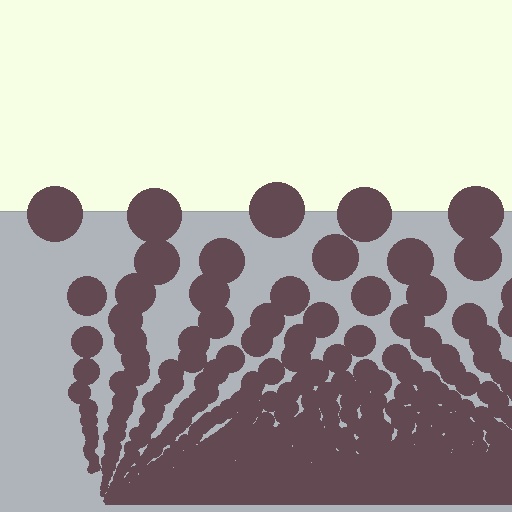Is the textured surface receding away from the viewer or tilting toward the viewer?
The surface appears to tilt toward the viewer. Texture elements get larger and sparser toward the top.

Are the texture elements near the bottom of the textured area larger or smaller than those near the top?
Smaller. The gradient is inverted — elements near the bottom are smaller and denser.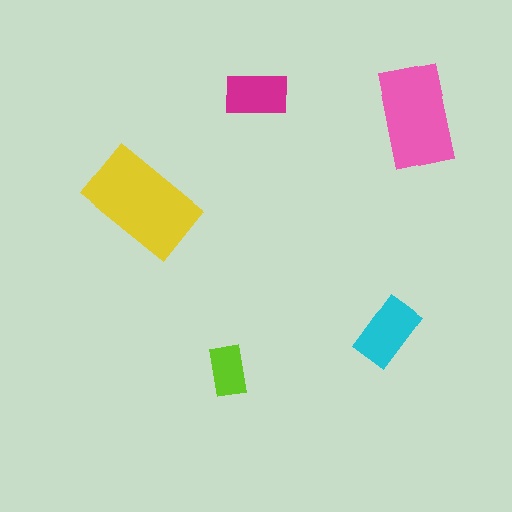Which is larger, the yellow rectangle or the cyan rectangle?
The yellow one.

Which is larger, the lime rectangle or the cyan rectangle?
The cyan one.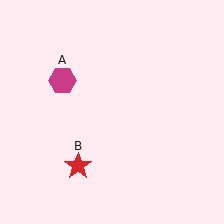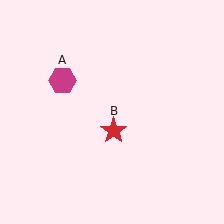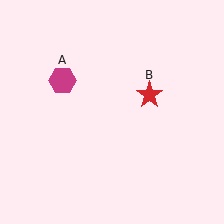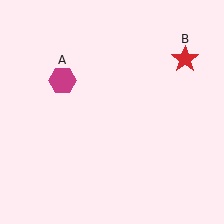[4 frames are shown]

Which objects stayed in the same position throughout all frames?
Magenta hexagon (object A) remained stationary.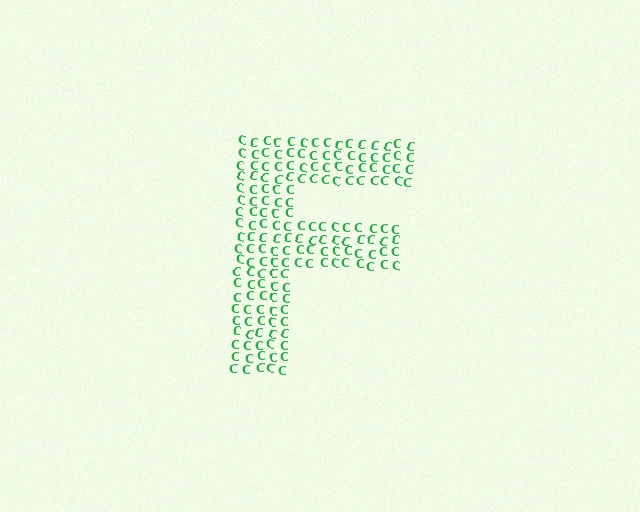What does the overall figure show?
The overall figure shows the letter F.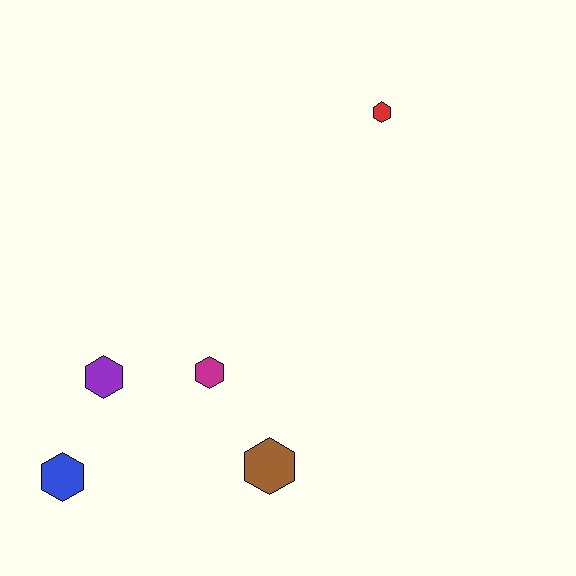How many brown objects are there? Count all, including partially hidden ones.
There is 1 brown object.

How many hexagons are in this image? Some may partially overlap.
There are 5 hexagons.